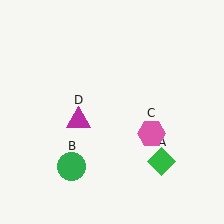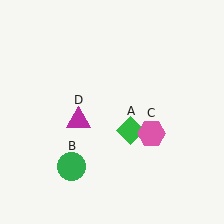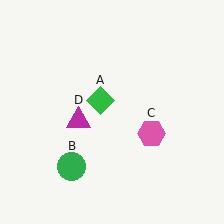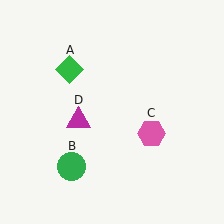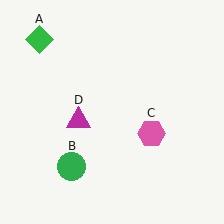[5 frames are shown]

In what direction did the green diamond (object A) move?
The green diamond (object A) moved up and to the left.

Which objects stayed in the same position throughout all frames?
Green circle (object B) and pink hexagon (object C) and magenta triangle (object D) remained stationary.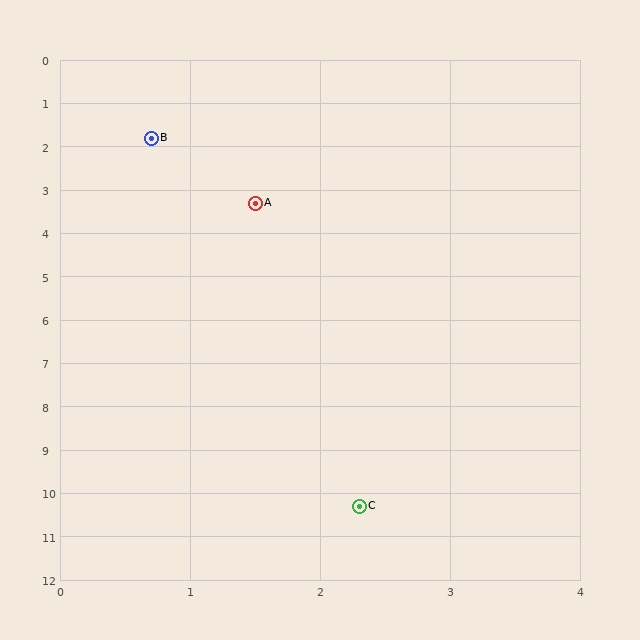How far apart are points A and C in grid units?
Points A and C are about 7.0 grid units apart.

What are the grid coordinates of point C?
Point C is at approximately (2.3, 10.3).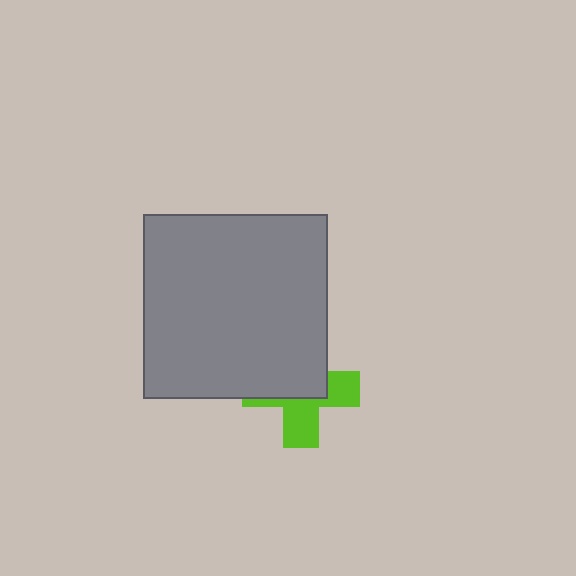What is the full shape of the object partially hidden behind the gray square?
The partially hidden object is a lime cross.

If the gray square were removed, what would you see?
You would see the complete lime cross.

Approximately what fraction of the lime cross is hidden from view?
Roughly 54% of the lime cross is hidden behind the gray square.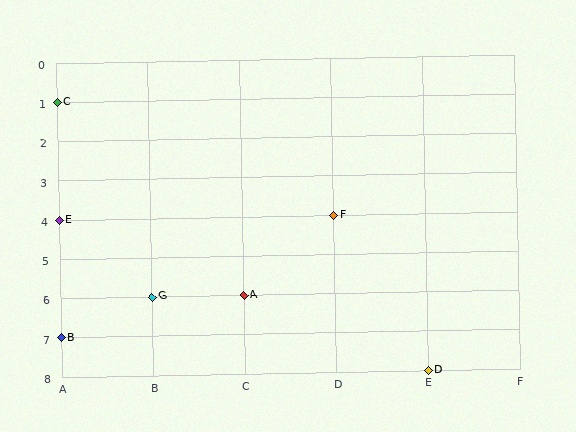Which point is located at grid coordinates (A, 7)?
Point B is at (A, 7).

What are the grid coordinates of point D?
Point D is at grid coordinates (E, 8).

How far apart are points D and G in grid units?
Points D and G are 3 columns and 2 rows apart (about 3.6 grid units diagonally).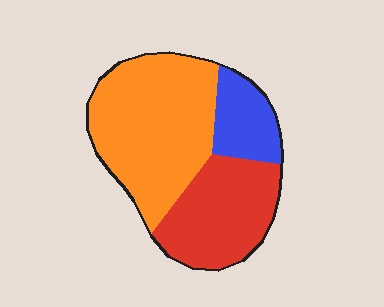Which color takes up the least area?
Blue, at roughly 15%.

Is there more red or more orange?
Orange.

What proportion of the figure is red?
Red covers 33% of the figure.